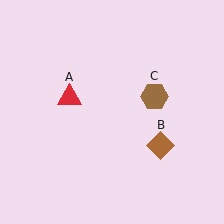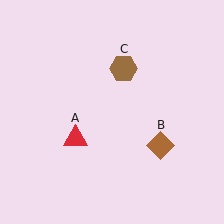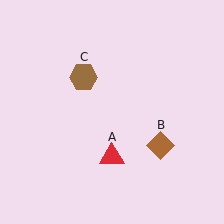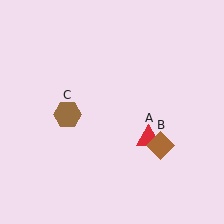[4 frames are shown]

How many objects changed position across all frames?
2 objects changed position: red triangle (object A), brown hexagon (object C).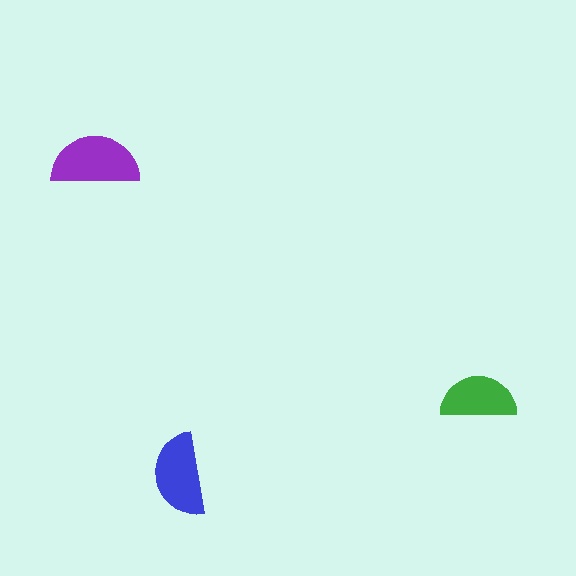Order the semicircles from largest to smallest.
the purple one, the blue one, the green one.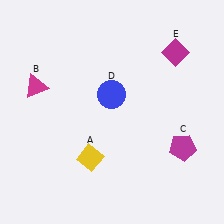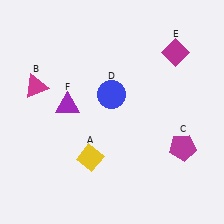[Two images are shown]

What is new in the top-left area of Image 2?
A purple triangle (F) was added in the top-left area of Image 2.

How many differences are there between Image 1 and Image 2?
There is 1 difference between the two images.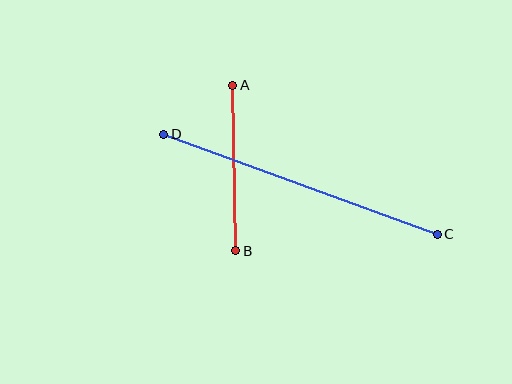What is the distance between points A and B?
The distance is approximately 166 pixels.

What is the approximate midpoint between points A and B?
The midpoint is at approximately (234, 168) pixels.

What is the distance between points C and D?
The distance is approximately 291 pixels.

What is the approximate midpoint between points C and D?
The midpoint is at approximately (300, 184) pixels.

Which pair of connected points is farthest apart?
Points C and D are farthest apart.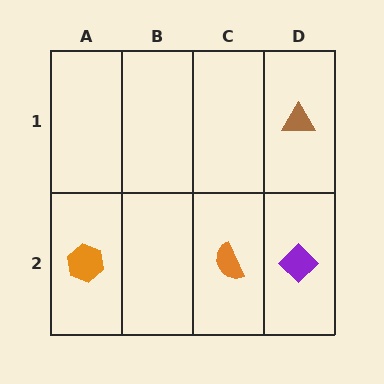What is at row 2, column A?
An orange hexagon.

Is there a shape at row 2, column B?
No, that cell is empty.